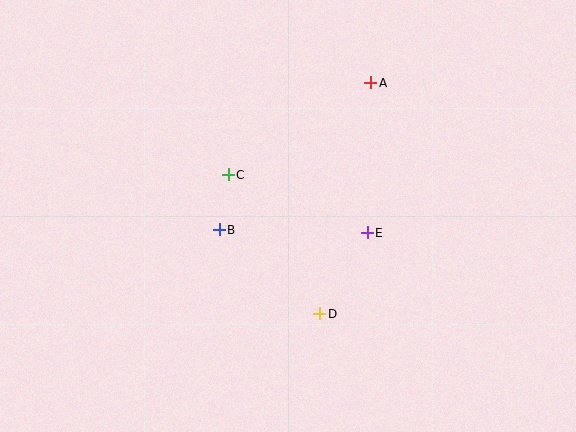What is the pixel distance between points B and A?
The distance between B and A is 211 pixels.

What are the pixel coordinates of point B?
Point B is at (219, 230).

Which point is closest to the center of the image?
Point B at (219, 230) is closest to the center.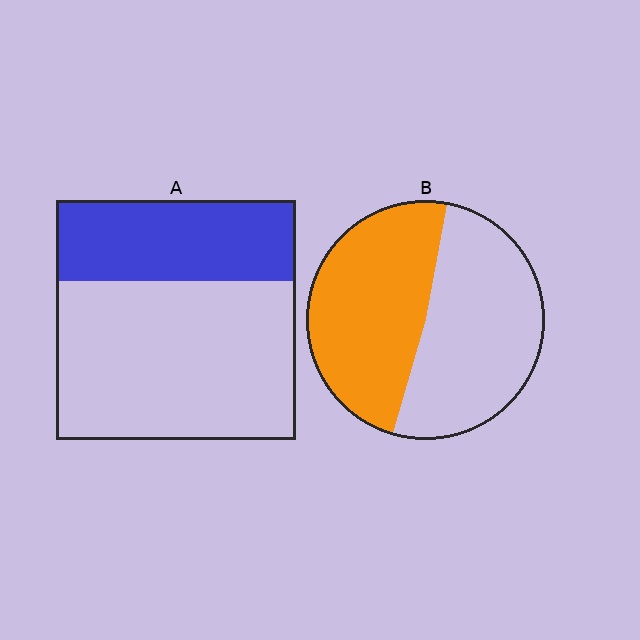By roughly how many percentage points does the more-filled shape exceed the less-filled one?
By roughly 15 percentage points (B over A).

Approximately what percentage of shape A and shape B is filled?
A is approximately 35% and B is approximately 50%.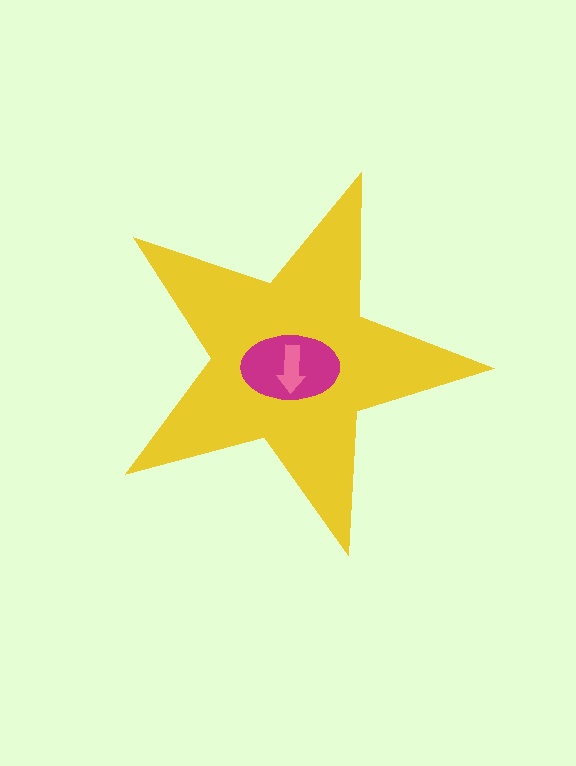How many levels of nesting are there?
3.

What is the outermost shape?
The yellow star.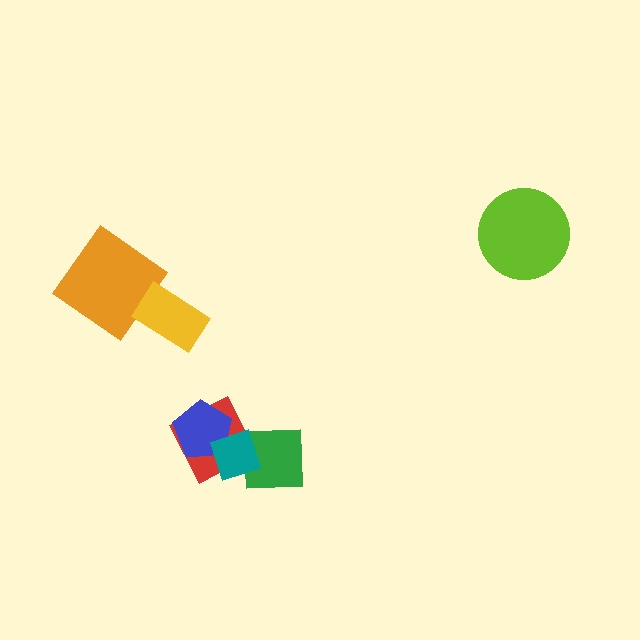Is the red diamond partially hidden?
Yes, it is partially covered by another shape.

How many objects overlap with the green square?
2 objects overlap with the green square.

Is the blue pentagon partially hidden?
Yes, it is partially covered by another shape.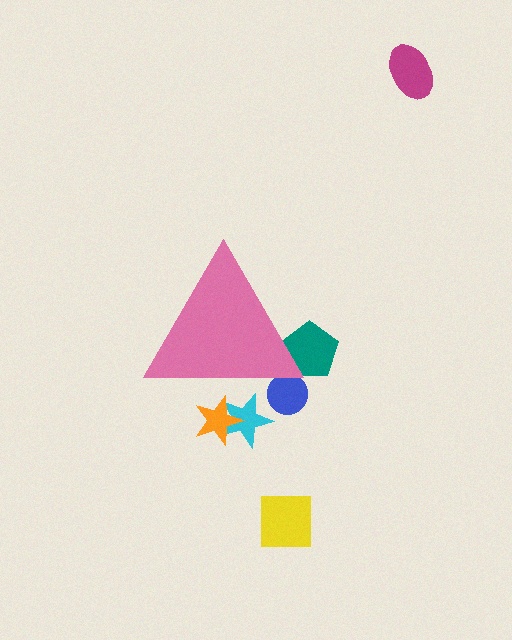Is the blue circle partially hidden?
Yes, the blue circle is partially hidden behind the pink triangle.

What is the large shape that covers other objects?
A pink triangle.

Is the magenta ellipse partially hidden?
No, the magenta ellipse is fully visible.